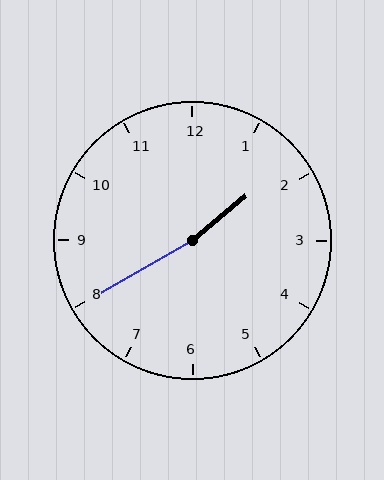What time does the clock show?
1:40.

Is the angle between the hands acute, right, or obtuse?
It is obtuse.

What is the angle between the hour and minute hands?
Approximately 170 degrees.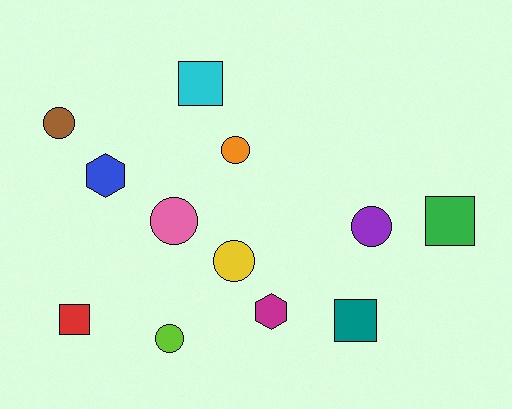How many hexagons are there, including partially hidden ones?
There are 2 hexagons.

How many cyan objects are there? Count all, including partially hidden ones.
There is 1 cyan object.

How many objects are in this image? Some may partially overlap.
There are 12 objects.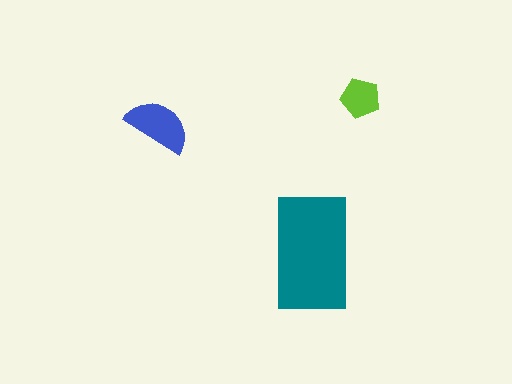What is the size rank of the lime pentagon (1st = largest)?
3rd.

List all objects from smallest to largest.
The lime pentagon, the blue semicircle, the teal rectangle.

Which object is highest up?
The lime pentagon is topmost.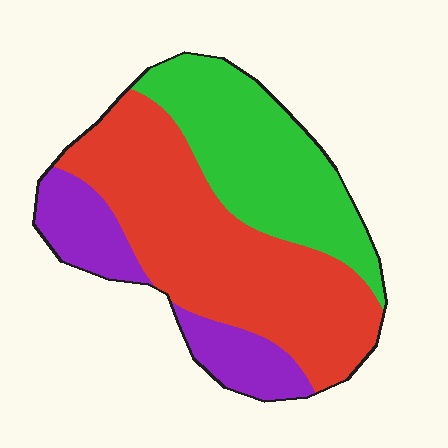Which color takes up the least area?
Purple, at roughly 20%.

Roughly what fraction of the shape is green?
Green covers 32% of the shape.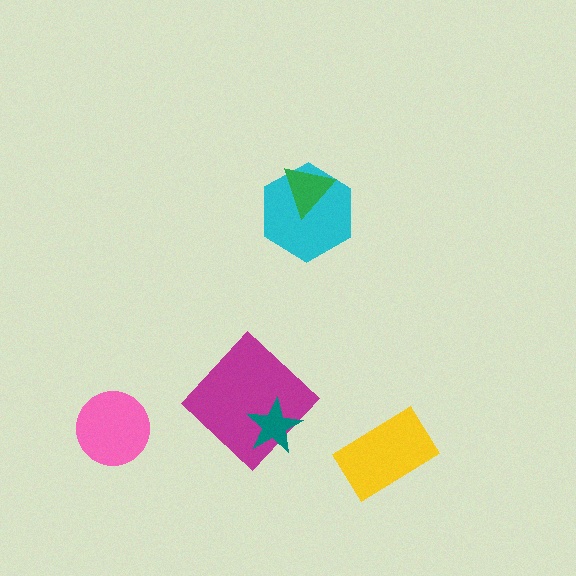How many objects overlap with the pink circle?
0 objects overlap with the pink circle.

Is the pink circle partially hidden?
No, no other shape covers it.